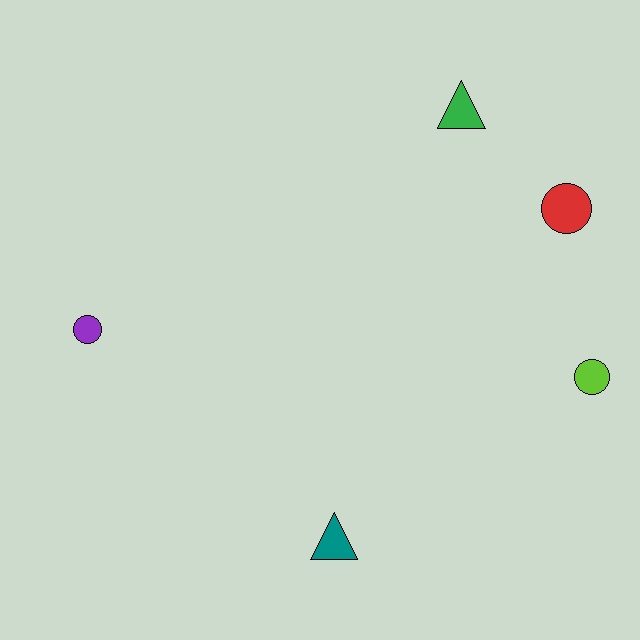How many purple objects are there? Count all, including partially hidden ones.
There is 1 purple object.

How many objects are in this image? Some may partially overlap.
There are 5 objects.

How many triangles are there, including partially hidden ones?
There are 2 triangles.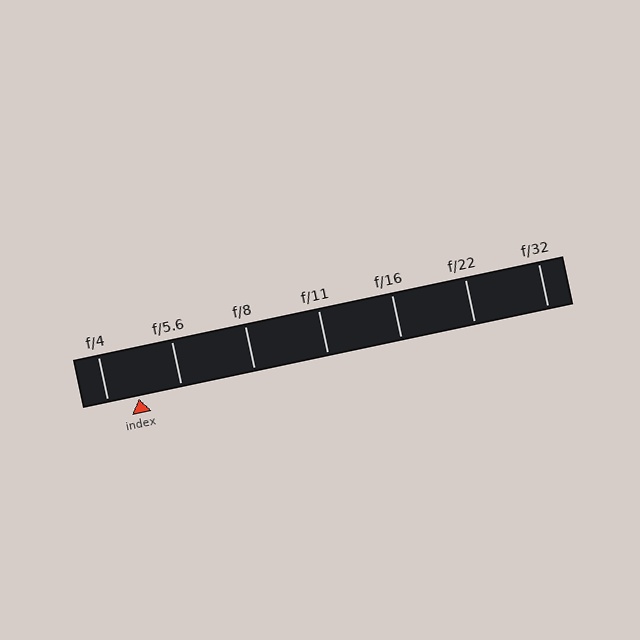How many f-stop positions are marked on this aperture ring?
There are 7 f-stop positions marked.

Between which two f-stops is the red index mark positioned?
The index mark is between f/4 and f/5.6.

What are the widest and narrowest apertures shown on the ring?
The widest aperture shown is f/4 and the narrowest is f/32.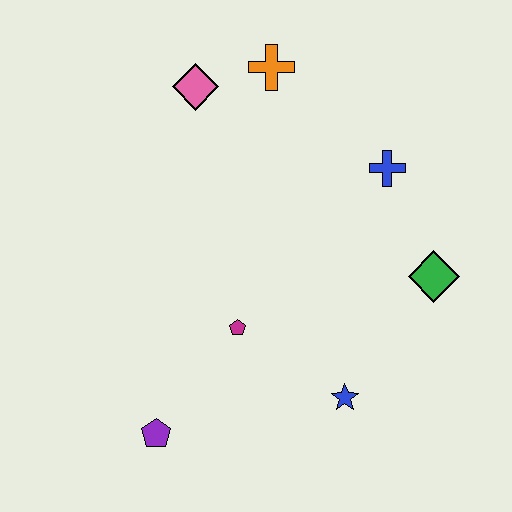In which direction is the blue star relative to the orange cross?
The blue star is below the orange cross.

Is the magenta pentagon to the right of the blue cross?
No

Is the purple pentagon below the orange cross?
Yes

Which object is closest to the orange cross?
The pink diamond is closest to the orange cross.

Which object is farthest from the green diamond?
The purple pentagon is farthest from the green diamond.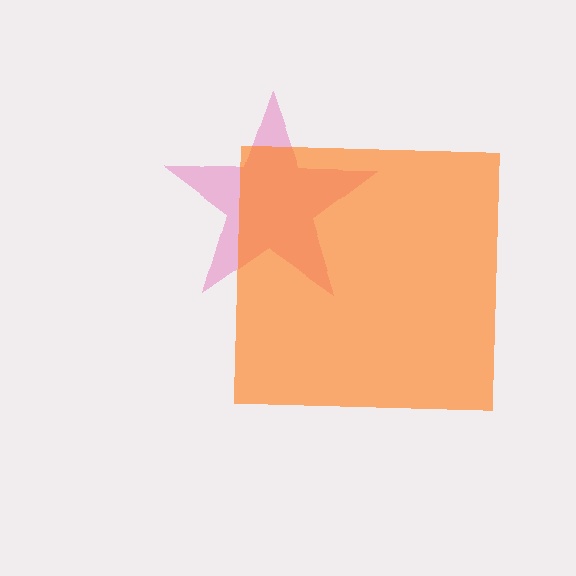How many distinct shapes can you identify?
There are 2 distinct shapes: a pink star, an orange square.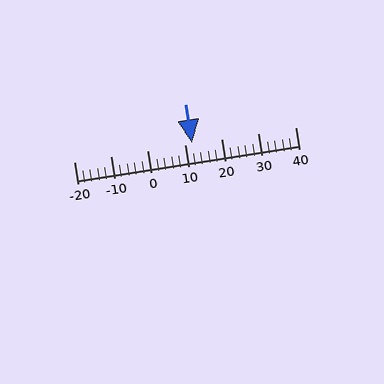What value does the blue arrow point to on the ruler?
The blue arrow points to approximately 12.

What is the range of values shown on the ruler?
The ruler shows values from -20 to 40.